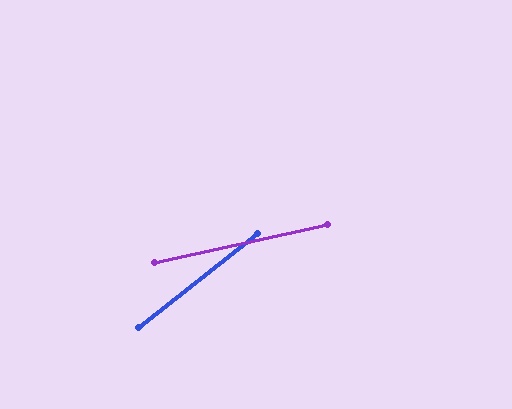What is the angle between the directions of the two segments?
Approximately 26 degrees.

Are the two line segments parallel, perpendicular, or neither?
Neither parallel nor perpendicular — they differ by about 26°.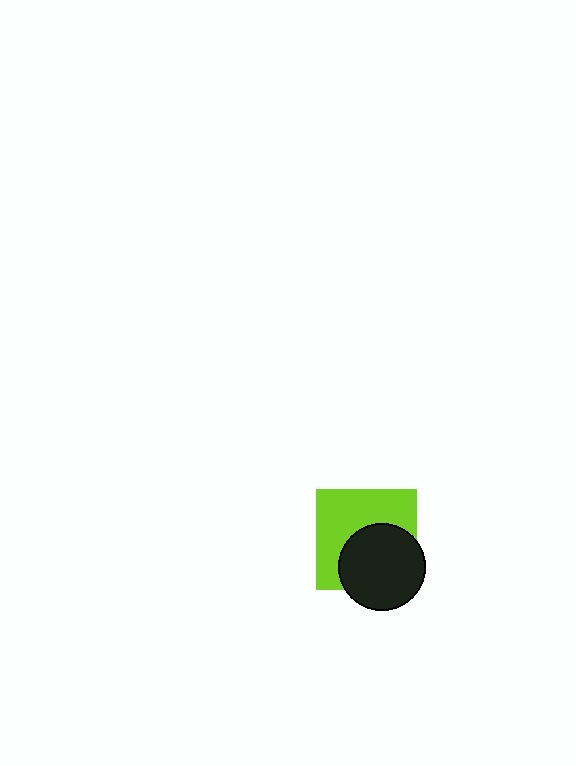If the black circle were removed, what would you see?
You would see the complete lime square.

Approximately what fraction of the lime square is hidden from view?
Roughly 45% of the lime square is hidden behind the black circle.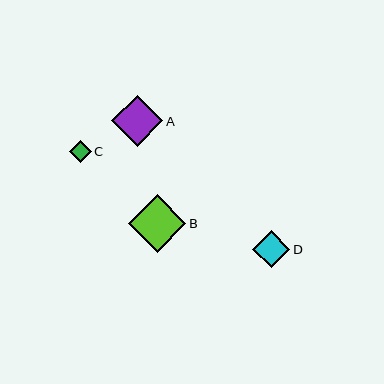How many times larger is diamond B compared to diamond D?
Diamond B is approximately 1.5 times the size of diamond D.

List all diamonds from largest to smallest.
From largest to smallest: B, A, D, C.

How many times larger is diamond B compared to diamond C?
Diamond B is approximately 2.6 times the size of diamond C.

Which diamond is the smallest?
Diamond C is the smallest with a size of approximately 22 pixels.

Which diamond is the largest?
Diamond B is the largest with a size of approximately 57 pixels.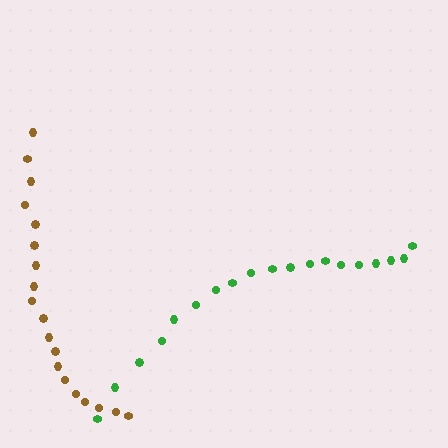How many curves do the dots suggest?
There are 2 distinct paths.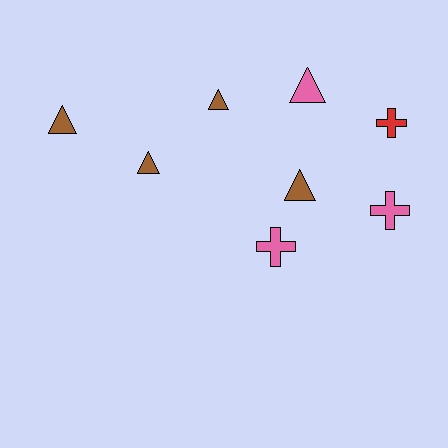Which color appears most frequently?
Brown, with 4 objects.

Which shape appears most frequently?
Triangle, with 5 objects.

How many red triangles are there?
There are no red triangles.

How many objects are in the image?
There are 8 objects.